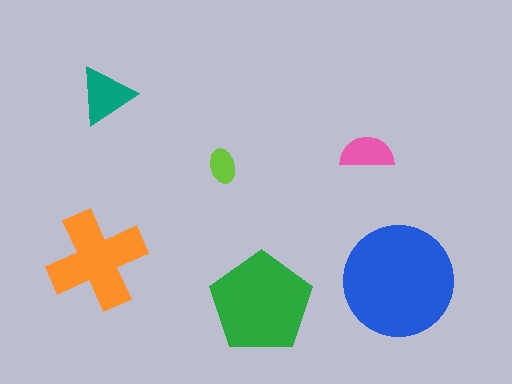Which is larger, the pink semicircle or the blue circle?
The blue circle.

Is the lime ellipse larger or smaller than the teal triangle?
Smaller.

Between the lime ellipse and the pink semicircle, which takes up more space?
The pink semicircle.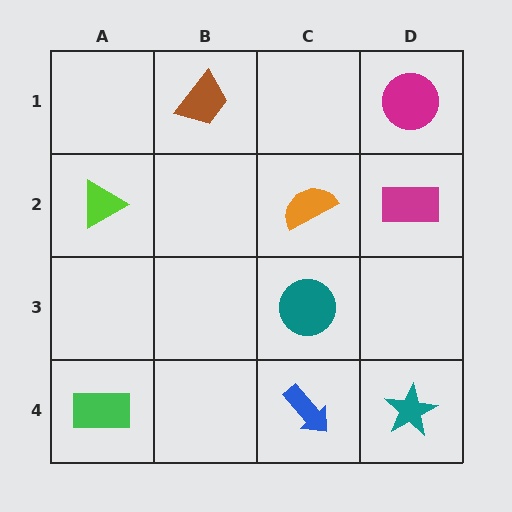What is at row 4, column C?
A blue arrow.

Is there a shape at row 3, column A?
No, that cell is empty.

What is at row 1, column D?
A magenta circle.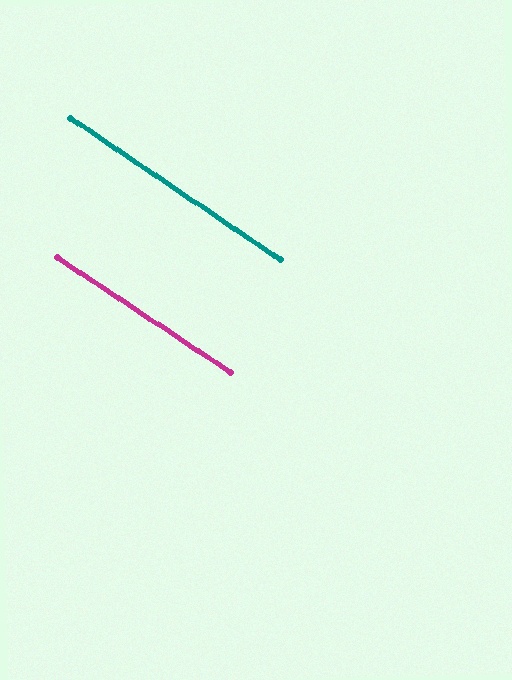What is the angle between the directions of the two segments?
Approximately 0 degrees.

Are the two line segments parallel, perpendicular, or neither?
Parallel — their directions differ by only 0.5°.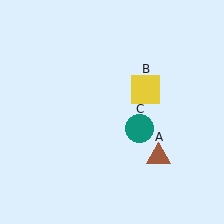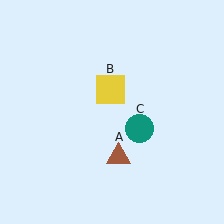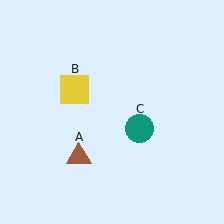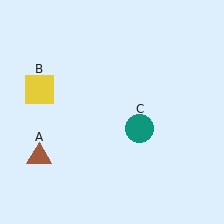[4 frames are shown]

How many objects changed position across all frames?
2 objects changed position: brown triangle (object A), yellow square (object B).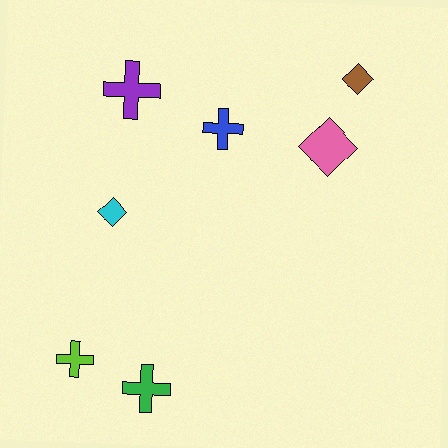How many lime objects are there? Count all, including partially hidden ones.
There is 1 lime object.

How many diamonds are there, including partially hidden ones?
There are 3 diamonds.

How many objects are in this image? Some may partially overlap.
There are 7 objects.